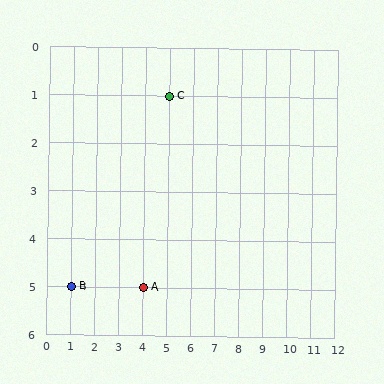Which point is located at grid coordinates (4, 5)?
Point A is at (4, 5).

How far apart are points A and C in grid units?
Points A and C are 1 column and 4 rows apart (about 4.1 grid units diagonally).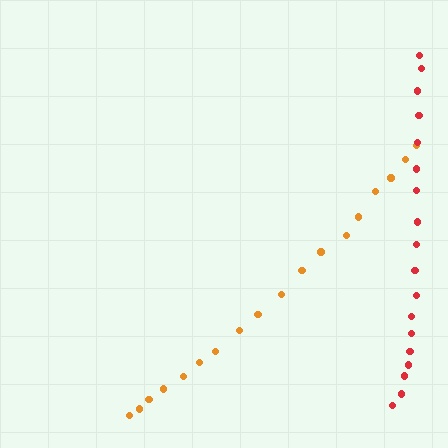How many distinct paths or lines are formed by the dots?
There are 2 distinct paths.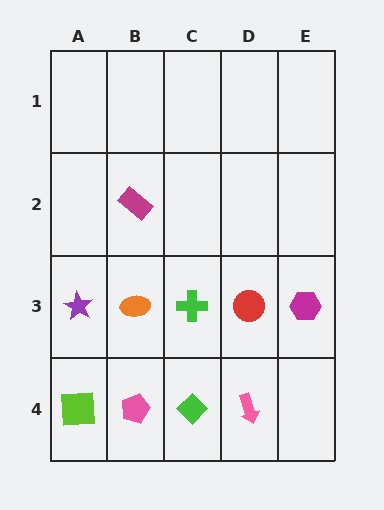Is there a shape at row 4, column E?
No, that cell is empty.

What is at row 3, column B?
An orange ellipse.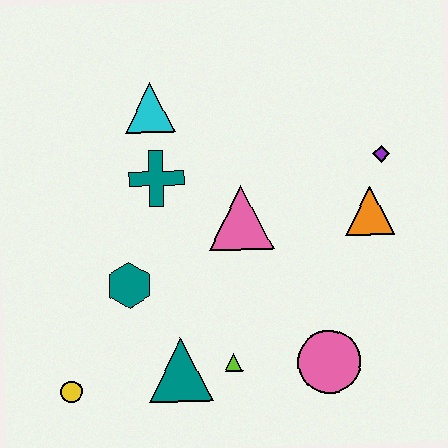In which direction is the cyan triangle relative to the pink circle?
The cyan triangle is above the pink circle.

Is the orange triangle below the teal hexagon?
No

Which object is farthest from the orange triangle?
The yellow circle is farthest from the orange triangle.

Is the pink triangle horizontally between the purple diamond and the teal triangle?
Yes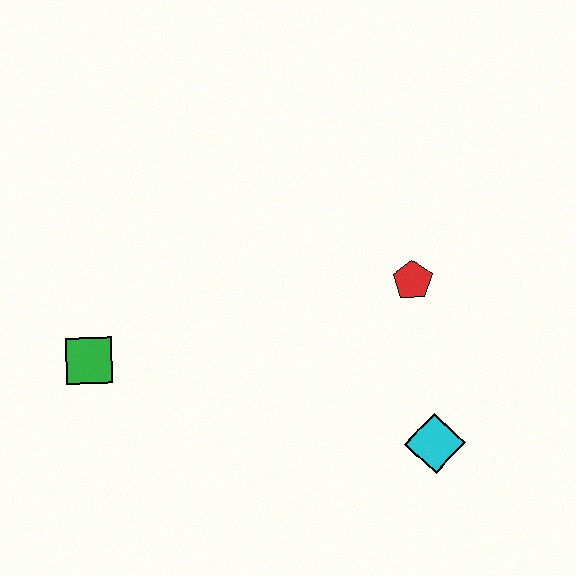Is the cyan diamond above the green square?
No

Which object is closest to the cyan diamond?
The red pentagon is closest to the cyan diamond.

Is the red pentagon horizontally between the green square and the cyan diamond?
Yes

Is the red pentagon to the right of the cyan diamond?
No